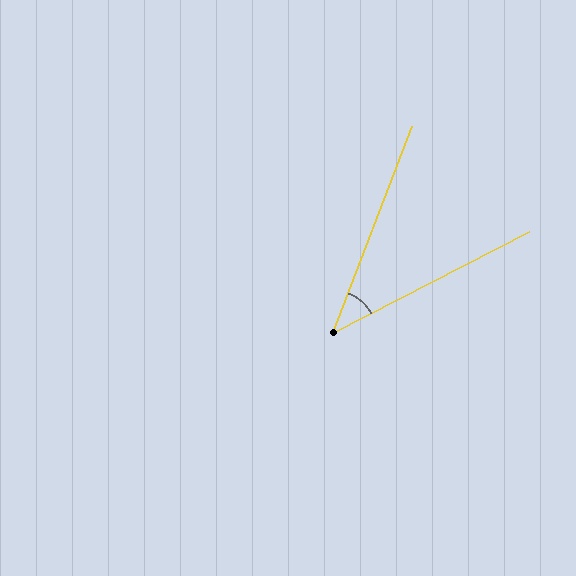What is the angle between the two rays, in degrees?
Approximately 42 degrees.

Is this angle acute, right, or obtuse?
It is acute.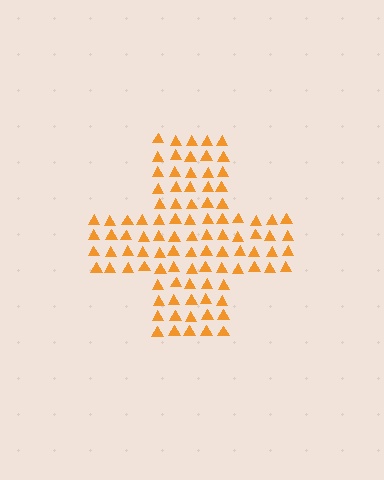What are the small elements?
The small elements are triangles.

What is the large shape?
The large shape is a cross.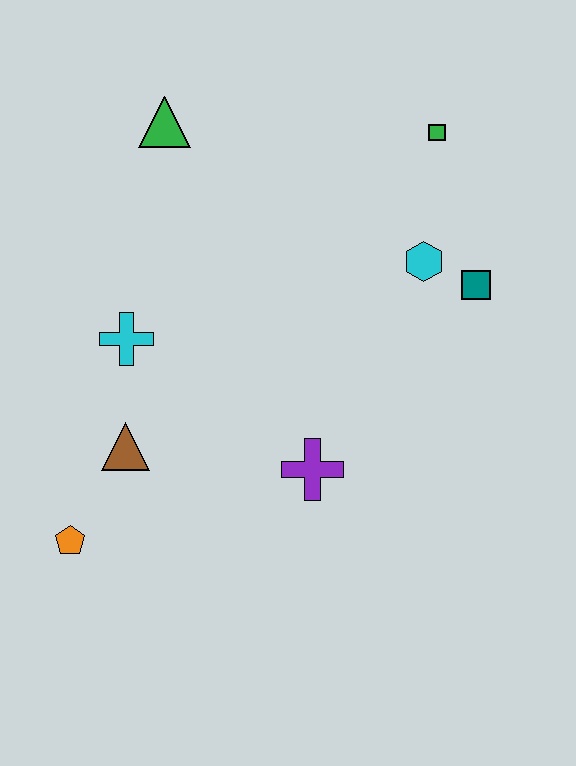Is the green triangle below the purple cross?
No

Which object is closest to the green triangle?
The cyan cross is closest to the green triangle.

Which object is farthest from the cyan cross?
The green square is farthest from the cyan cross.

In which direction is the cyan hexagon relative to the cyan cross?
The cyan hexagon is to the right of the cyan cross.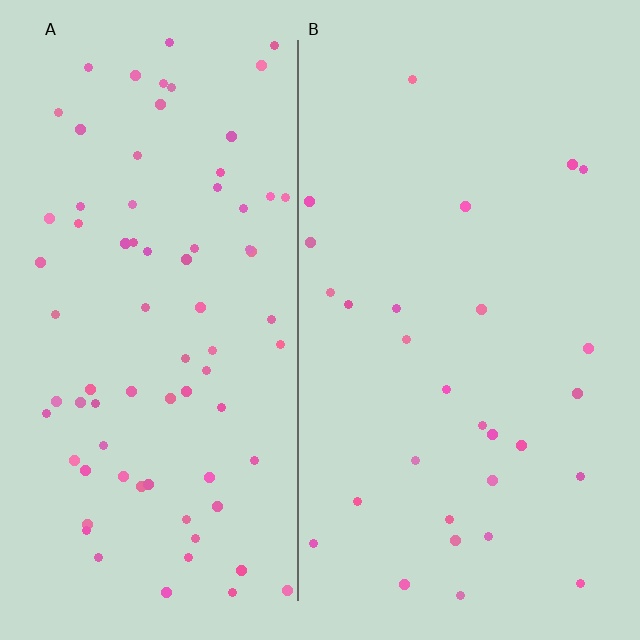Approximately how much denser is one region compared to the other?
Approximately 2.7× — region A over region B.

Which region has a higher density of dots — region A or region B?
A (the left).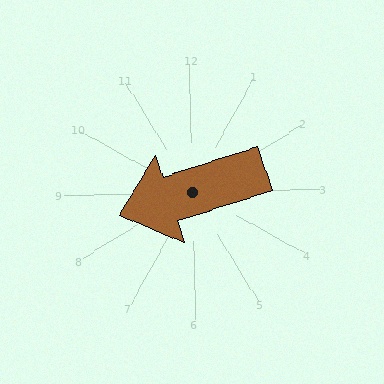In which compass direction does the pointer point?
West.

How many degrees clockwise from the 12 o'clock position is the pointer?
Approximately 253 degrees.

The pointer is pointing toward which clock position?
Roughly 8 o'clock.